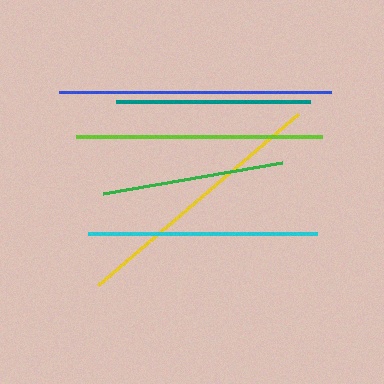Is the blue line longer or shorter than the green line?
The blue line is longer than the green line.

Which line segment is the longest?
The blue line is the longest at approximately 272 pixels.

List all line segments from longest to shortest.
From longest to shortest: blue, yellow, lime, cyan, teal, green.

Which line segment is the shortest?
The green line is the shortest at approximately 182 pixels.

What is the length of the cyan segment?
The cyan segment is approximately 229 pixels long.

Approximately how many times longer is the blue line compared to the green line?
The blue line is approximately 1.5 times the length of the green line.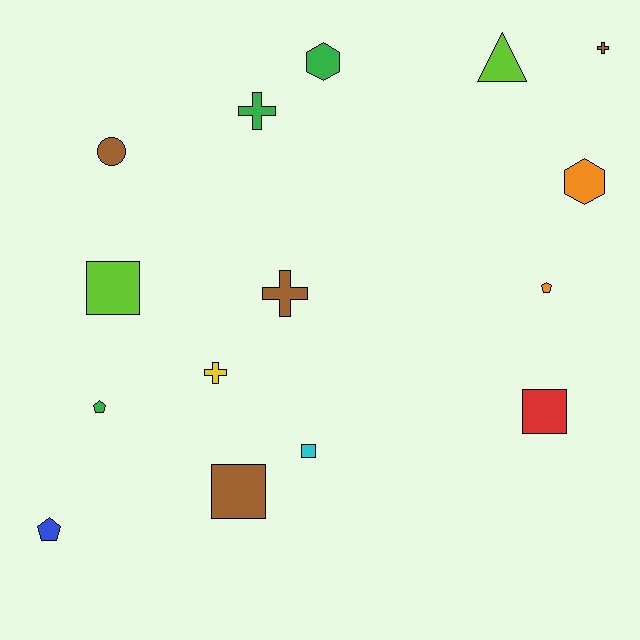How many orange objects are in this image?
There are 2 orange objects.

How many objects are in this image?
There are 15 objects.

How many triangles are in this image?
There is 1 triangle.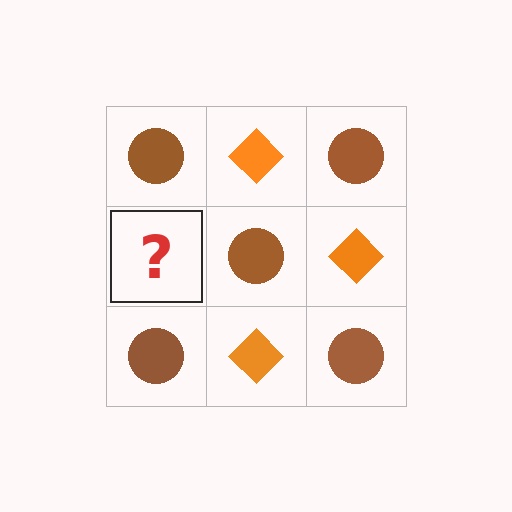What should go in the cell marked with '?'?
The missing cell should contain an orange diamond.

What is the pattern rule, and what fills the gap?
The rule is that it alternates brown circle and orange diamond in a checkerboard pattern. The gap should be filled with an orange diamond.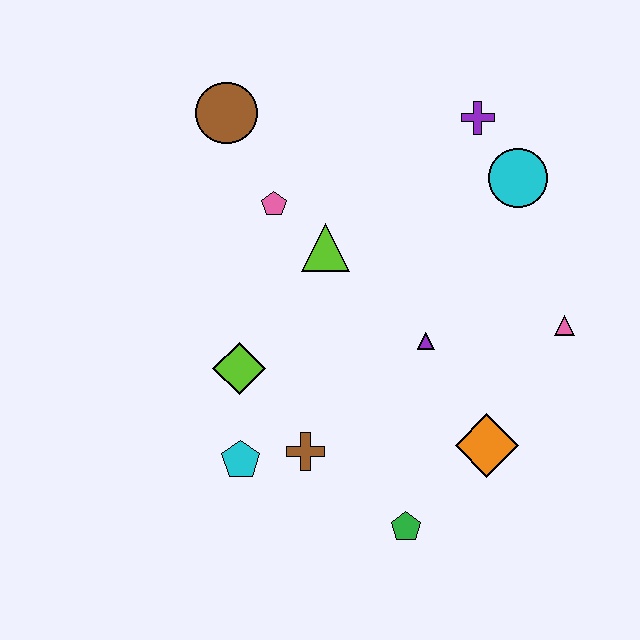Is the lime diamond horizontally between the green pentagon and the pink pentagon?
No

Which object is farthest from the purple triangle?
The brown circle is farthest from the purple triangle.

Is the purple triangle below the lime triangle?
Yes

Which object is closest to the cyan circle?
The purple cross is closest to the cyan circle.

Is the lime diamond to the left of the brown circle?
No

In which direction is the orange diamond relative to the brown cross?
The orange diamond is to the right of the brown cross.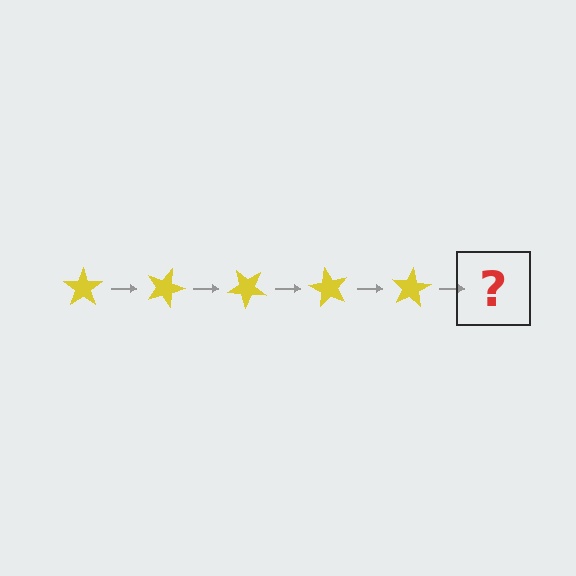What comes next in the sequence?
The next element should be a yellow star rotated 100 degrees.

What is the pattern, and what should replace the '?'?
The pattern is that the star rotates 20 degrees each step. The '?' should be a yellow star rotated 100 degrees.